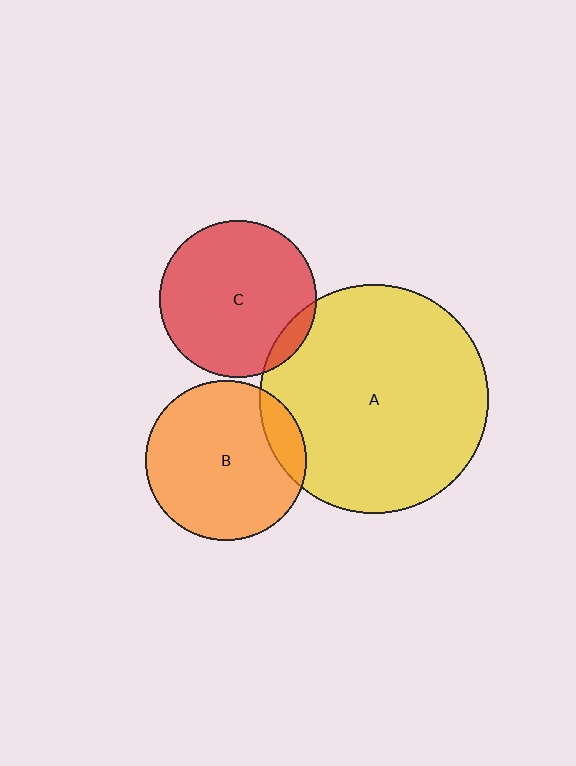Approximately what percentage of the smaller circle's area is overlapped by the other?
Approximately 15%.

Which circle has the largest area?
Circle A (yellow).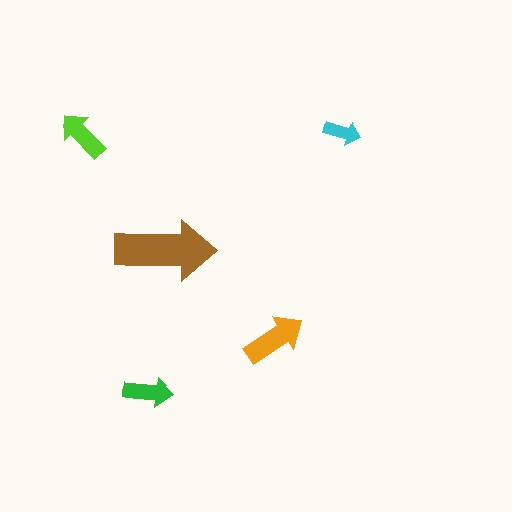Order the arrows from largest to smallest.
the brown one, the orange one, the lime one, the green one, the cyan one.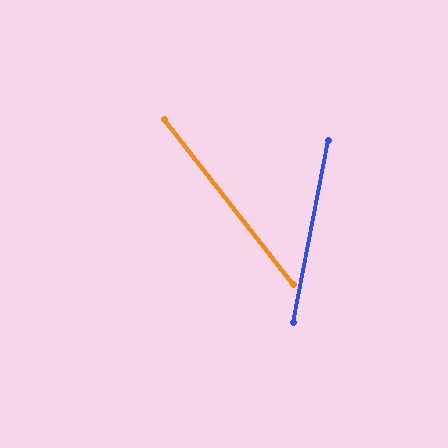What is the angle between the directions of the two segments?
Approximately 49 degrees.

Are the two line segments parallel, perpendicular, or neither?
Neither parallel nor perpendicular — they differ by about 49°.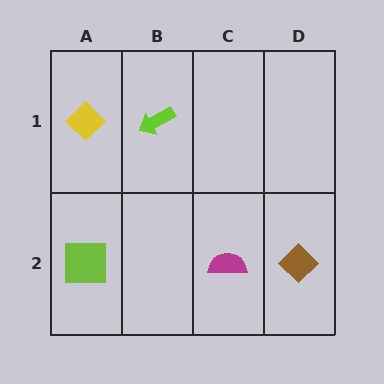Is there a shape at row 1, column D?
No, that cell is empty.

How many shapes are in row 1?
2 shapes.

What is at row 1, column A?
A yellow diamond.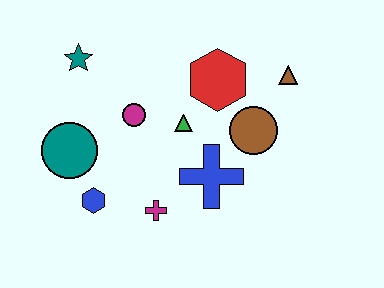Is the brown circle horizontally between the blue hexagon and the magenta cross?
No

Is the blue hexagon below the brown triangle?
Yes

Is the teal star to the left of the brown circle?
Yes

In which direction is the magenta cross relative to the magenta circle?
The magenta cross is below the magenta circle.